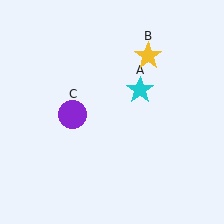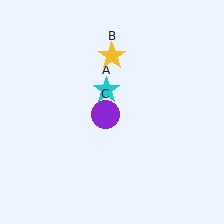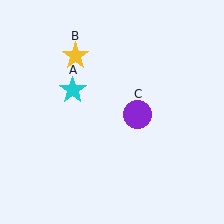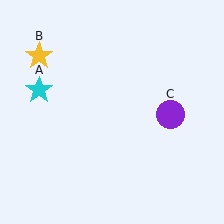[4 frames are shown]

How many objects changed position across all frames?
3 objects changed position: cyan star (object A), yellow star (object B), purple circle (object C).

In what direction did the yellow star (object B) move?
The yellow star (object B) moved left.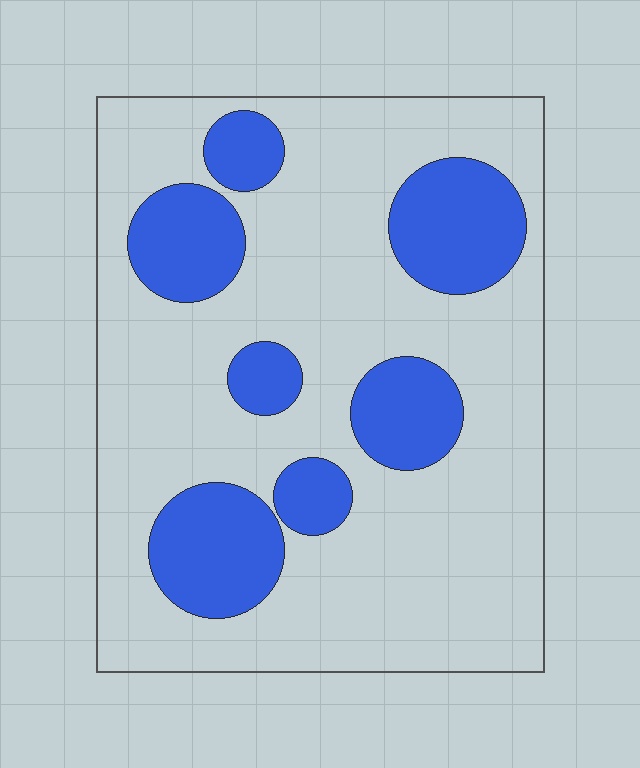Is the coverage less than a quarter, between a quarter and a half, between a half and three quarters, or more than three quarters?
Between a quarter and a half.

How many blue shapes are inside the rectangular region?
7.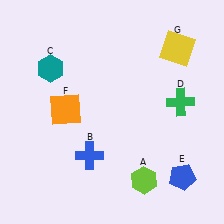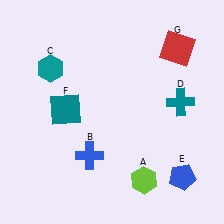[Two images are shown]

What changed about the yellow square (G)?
In Image 1, G is yellow. In Image 2, it changed to red.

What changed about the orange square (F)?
In Image 1, F is orange. In Image 2, it changed to teal.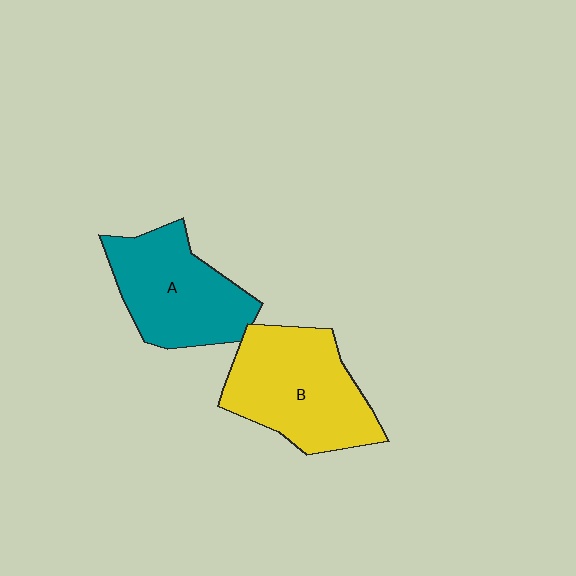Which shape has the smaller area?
Shape A (teal).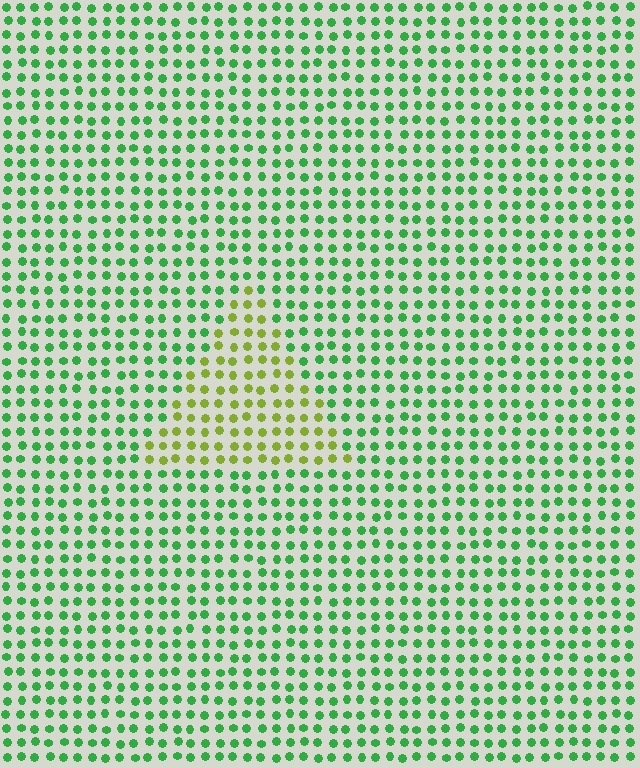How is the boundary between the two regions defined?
The boundary is defined purely by a slight shift in hue (about 49 degrees). Spacing, size, and orientation are identical on both sides.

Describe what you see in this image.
The image is filled with small green elements in a uniform arrangement. A triangle-shaped region is visible where the elements are tinted to a slightly different hue, forming a subtle color boundary.